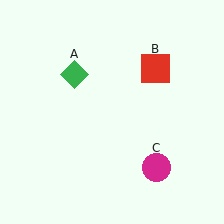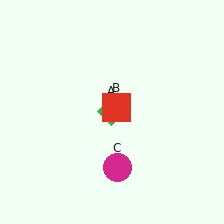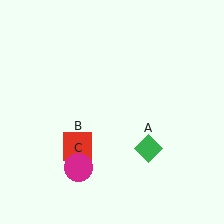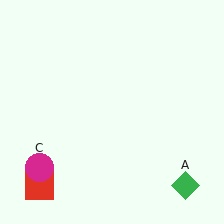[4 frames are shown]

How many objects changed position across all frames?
3 objects changed position: green diamond (object A), red square (object B), magenta circle (object C).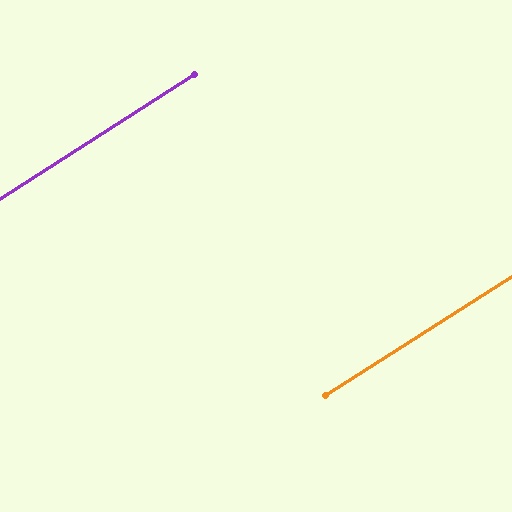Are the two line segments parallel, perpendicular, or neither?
Parallel — their directions differ by only 0.0°.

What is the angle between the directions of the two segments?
Approximately 0 degrees.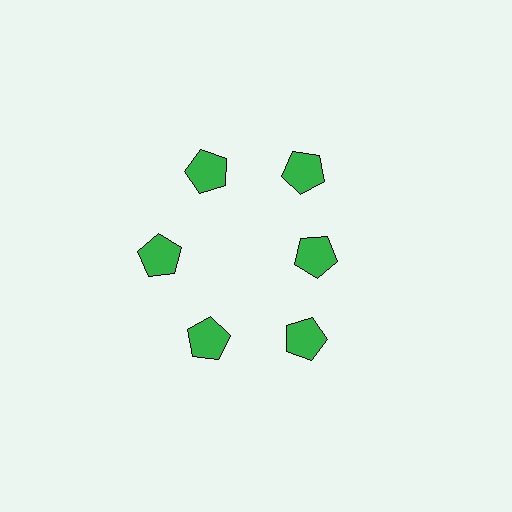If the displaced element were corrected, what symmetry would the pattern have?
It would have 6-fold rotational symmetry — the pattern would map onto itself every 60 degrees.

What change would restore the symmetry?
The symmetry would be restored by moving it outward, back onto the ring so that all 6 pentagons sit at equal angles and equal distance from the center.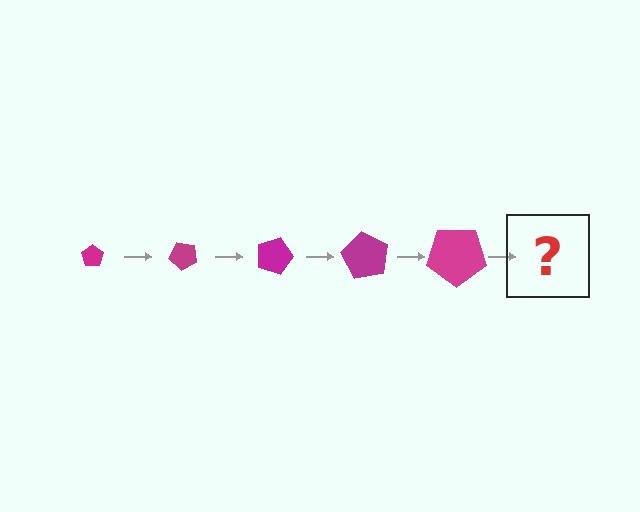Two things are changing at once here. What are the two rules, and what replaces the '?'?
The two rules are that the pentagon grows larger each step and it rotates 45 degrees each step. The '?' should be a pentagon, larger than the previous one and rotated 225 degrees from the start.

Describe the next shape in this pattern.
It should be a pentagon, larger than the previous one and rotated 225 degrees from the start.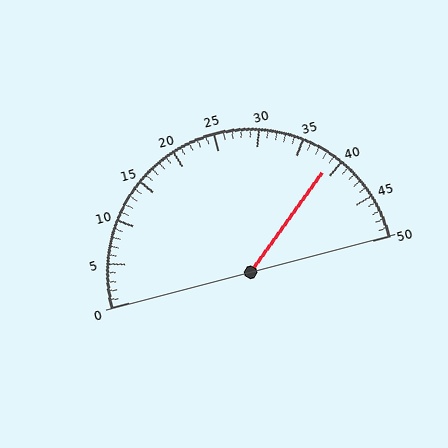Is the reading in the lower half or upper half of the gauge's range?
The reading is in the upper half of the range (0 to 50).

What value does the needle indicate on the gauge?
The needle indicates approximately 39.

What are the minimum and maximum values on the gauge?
The gauge ranges from 0 to 50.